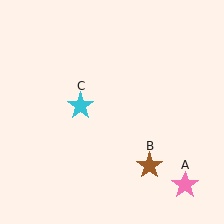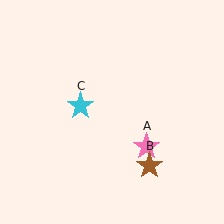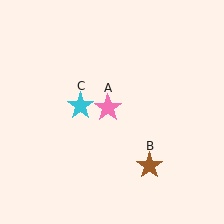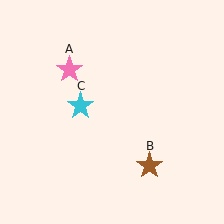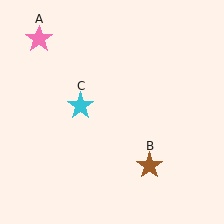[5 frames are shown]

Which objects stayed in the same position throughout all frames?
Brown star (object B) and cyan star (object C) remained stationary.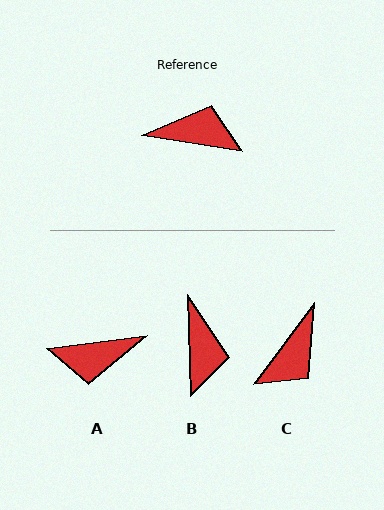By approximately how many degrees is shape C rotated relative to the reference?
Approximately 117 degrees clockwise.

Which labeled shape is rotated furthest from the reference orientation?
A, about 163 degrees away.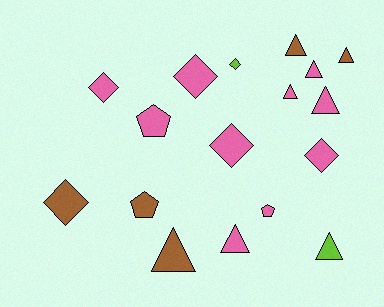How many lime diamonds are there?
There is 1 lime diamond.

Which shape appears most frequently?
Triangle, with 8 objects.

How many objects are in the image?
There are 17 objects.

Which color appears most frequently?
Pink, with 10 objects.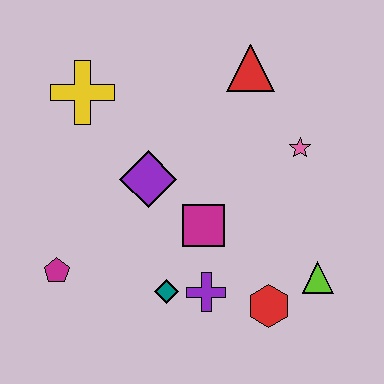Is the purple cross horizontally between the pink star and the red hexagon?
No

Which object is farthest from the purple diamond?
The lime triangle is farthest from the purple diamond.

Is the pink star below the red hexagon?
No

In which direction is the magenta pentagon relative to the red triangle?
The magenta pentagon is below the red triangle.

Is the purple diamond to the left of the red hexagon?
Yes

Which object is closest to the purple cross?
The teal diamond is closest to the purple cross.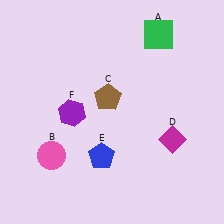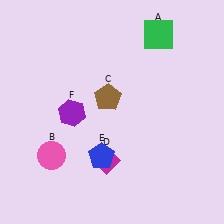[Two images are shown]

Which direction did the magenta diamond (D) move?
The magenta diamond (D) moved left.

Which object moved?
The magenta diamond (D) moved left.